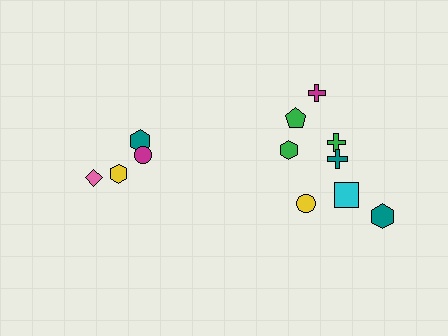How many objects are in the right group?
There are 8 objects.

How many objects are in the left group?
There are 4 objects.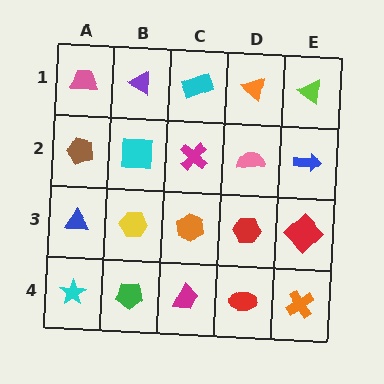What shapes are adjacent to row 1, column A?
A brown pentagon (row 2, column A), a purple triangle (row 1, column B).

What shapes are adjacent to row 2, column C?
A cyan rectangle (row 1, column C), an orange hexagon (row 3, column C), a cyan square (row 2, column B), a pink semicircle (row 2, column D).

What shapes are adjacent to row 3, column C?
A magenta cross (row 2, column C), a magenta trapezoid (row 4, column C), a yellow hexagon (row 3, column B), a red hexagon (row 3, column D).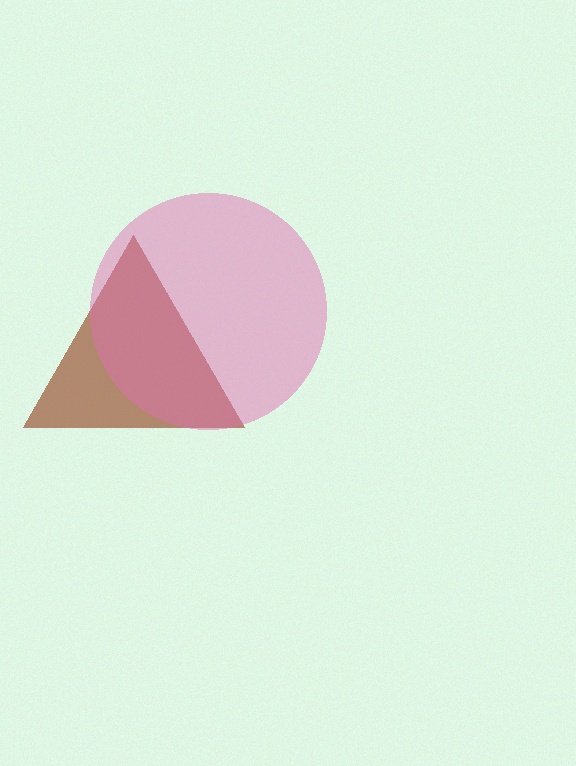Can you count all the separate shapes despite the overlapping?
Yes, there are 2 separate shapes.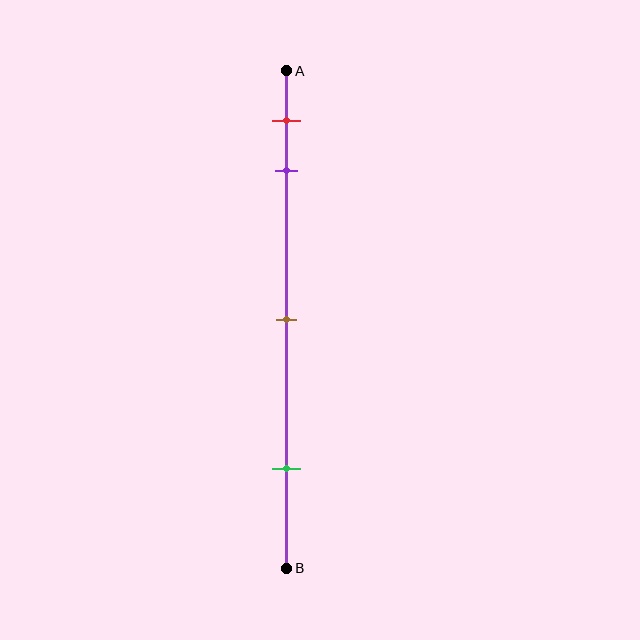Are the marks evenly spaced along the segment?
No, the marks are not evenly spaced.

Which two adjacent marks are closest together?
The red and purple marks are the closest adjacent pair.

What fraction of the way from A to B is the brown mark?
The brown mark is approximately 50% (0.5) of the way from A to B.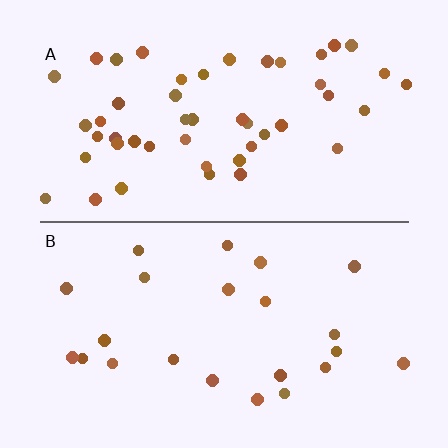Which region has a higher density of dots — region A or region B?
A (the top).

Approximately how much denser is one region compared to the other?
Approximately 2.1× — region A over region B.